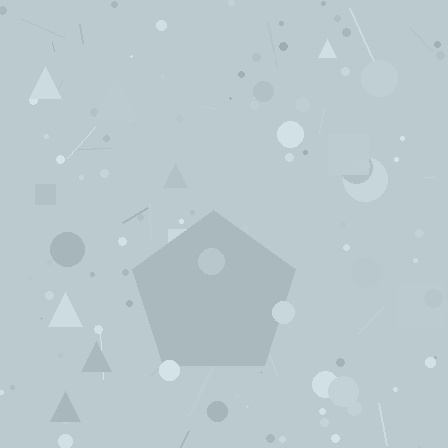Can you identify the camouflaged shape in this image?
The camouflaged shape is a pentagon.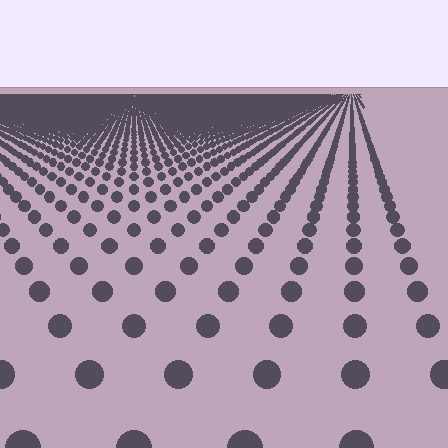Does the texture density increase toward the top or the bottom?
Density increases toward the top.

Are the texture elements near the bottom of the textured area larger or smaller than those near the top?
Larger. Near the bottom, elements are closer to the viewer and appear at a bigger on-screen size.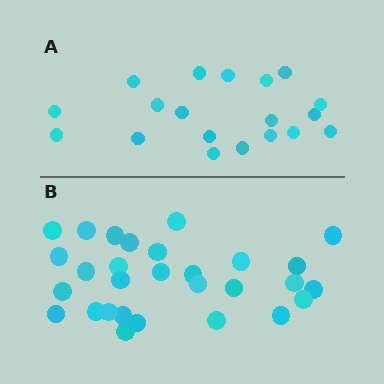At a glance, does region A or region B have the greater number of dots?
Region B (the bottom region) has more dots.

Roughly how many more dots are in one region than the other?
Region B has roughly 10 or so more dots than region A.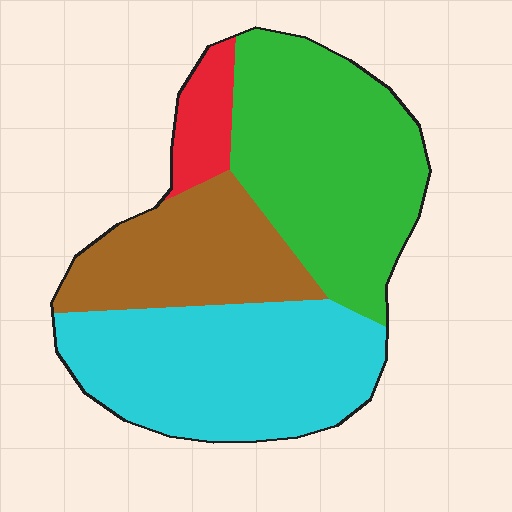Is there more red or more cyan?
Cyan.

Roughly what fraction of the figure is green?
Green covers around 35% of the figure.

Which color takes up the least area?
Red, at roughly 5%.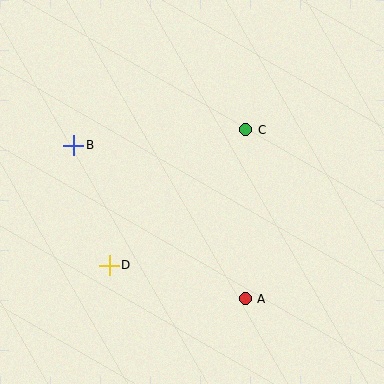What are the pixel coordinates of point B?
Point B is at (73, 145).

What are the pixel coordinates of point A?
Point A is at (245, 299).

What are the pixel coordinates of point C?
Point C is at (246, 130).